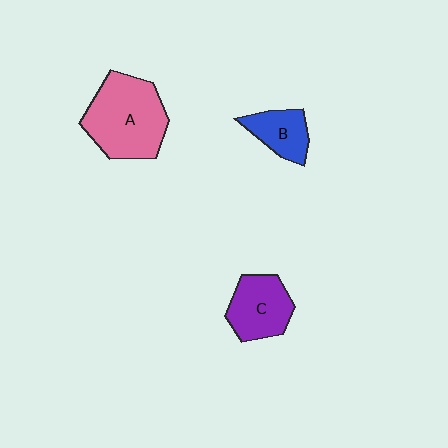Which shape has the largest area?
Shape A (pink).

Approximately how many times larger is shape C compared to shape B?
Approximately 1.4 times.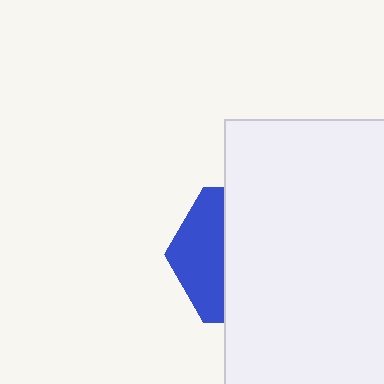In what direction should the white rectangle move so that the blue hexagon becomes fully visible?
The white rectangle should move right. That is the shortest direction to clear the overlap and leave the blue hexagon fully visible.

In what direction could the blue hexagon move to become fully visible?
The blue hexagon could move left. That would shift it out from behind the white rectangle entirely.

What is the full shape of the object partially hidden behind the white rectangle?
The partially hidden object is a blue hexagon.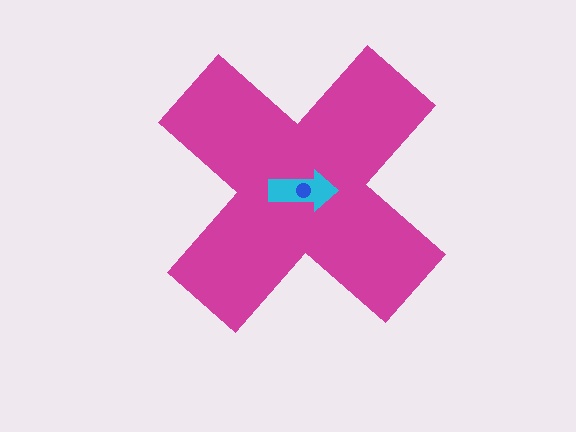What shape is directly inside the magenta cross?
The cyan arrow.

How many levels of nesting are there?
3.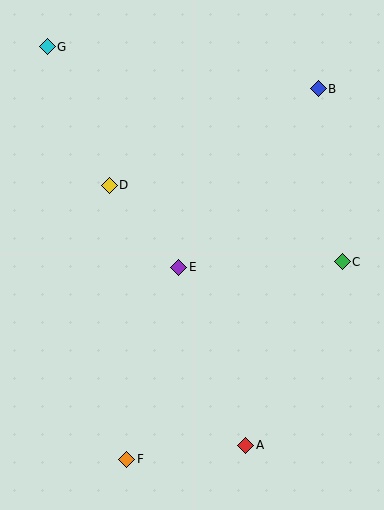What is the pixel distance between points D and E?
The distance between D and E is 107 pixels.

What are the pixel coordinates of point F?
Point F is at (127, 459).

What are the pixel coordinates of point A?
Point A is at (246, 445).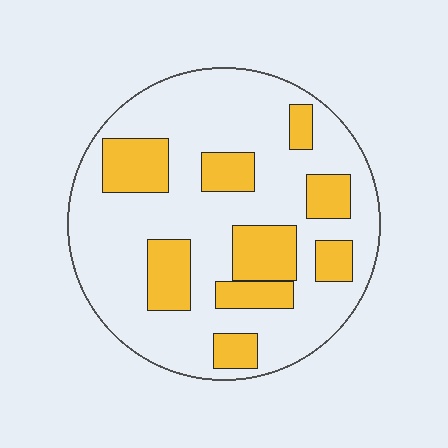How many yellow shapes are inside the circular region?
9.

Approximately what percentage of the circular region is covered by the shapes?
Approximately 25%.